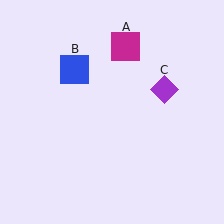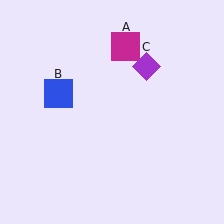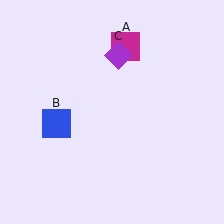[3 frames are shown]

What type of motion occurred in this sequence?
The blue square (object B), purple diamond (object C) rotated counterclockwise around the center of the scene.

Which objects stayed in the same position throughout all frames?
Magenta square (object A) remained stationary.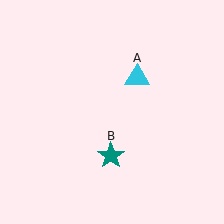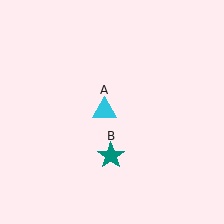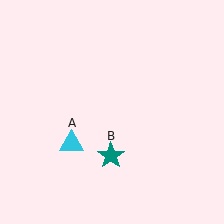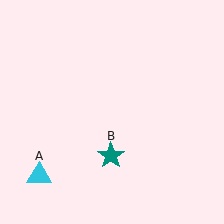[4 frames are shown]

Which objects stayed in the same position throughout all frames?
Teal star (object B) remained stationary.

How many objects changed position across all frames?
1 object changed position: cyan triangle (object A).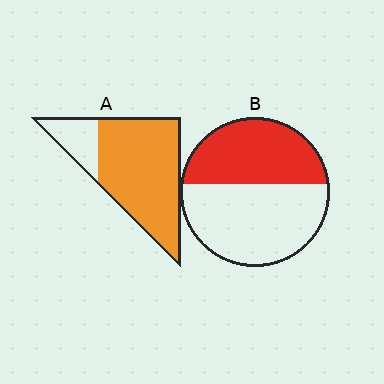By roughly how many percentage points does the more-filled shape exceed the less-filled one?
By roughly 35 percentage points (A over B).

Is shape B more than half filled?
No.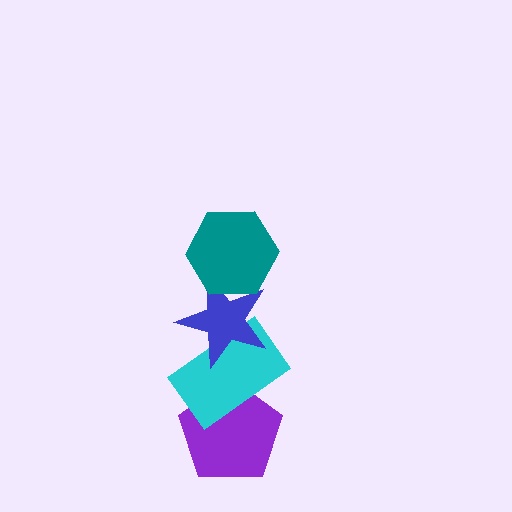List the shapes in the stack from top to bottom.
From top to bottom: the teal hexagon, the blue star, the cyan rectangle, the purple pentagon.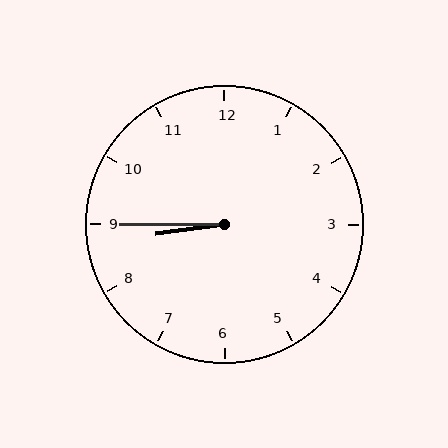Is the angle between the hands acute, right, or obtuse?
It is acute.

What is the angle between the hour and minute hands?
Approximately 8 degrees.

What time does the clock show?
8:45.